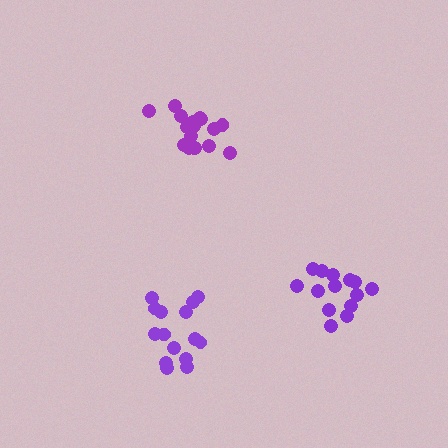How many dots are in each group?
Group 1: 17 dots, Group 2: 14 dots, Group 3: 15 dots (46 total).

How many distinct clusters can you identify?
There are 3 distinct clusters.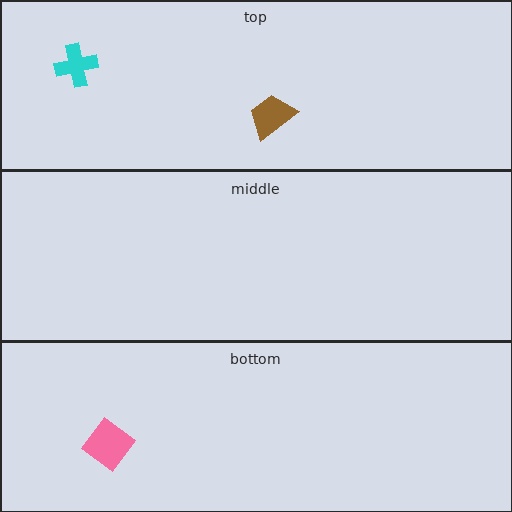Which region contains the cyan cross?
The top region.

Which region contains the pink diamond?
The bottom region.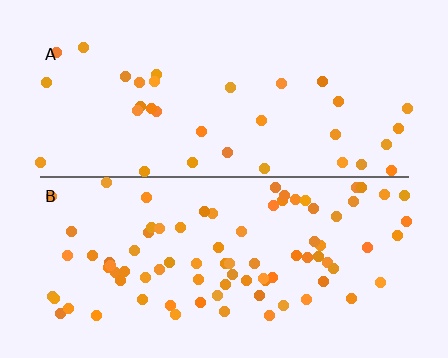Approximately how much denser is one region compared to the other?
Approximately 2.6× — region B over region A.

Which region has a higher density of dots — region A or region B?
B (the bottom).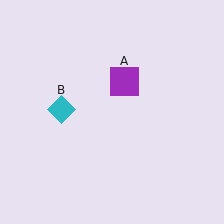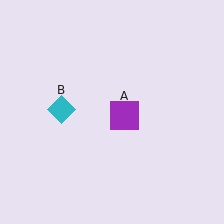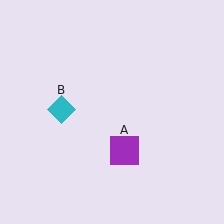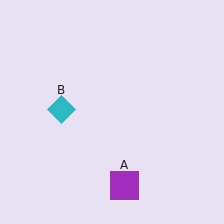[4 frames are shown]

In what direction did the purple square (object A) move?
The purple square (object A) moved down.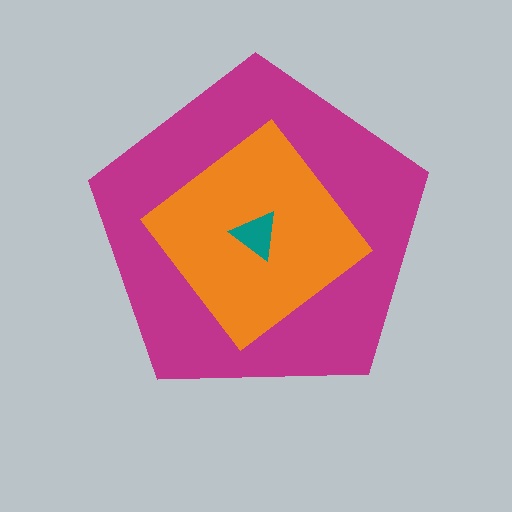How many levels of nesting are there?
3.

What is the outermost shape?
The magenta pentagon.